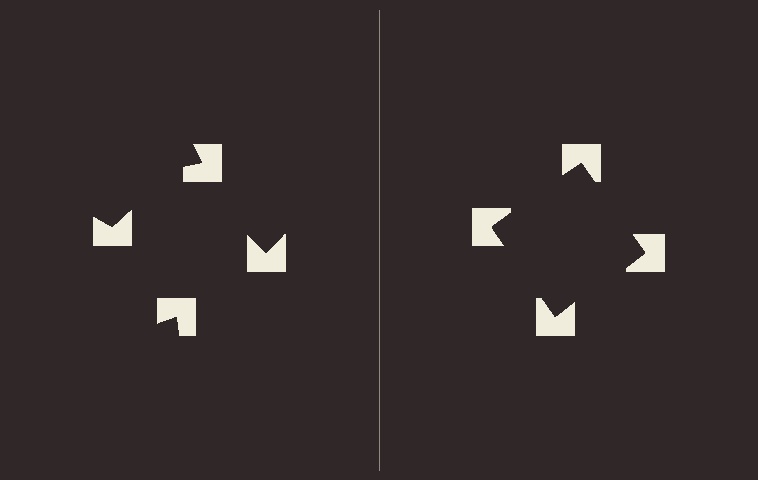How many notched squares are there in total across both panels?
8 — 4 on each side.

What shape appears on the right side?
An illusory square.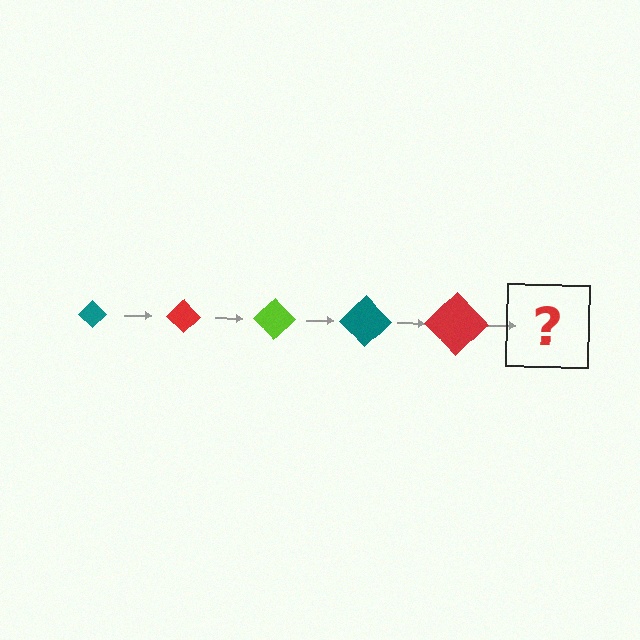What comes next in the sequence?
The next element should be a lime diamond, larger than the previous one.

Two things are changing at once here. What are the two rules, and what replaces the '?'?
The two rules are that the diamond grows larger each step and the color cycles through teal, red, and lime. The '?' should be a lime diamond, larger than the previous one.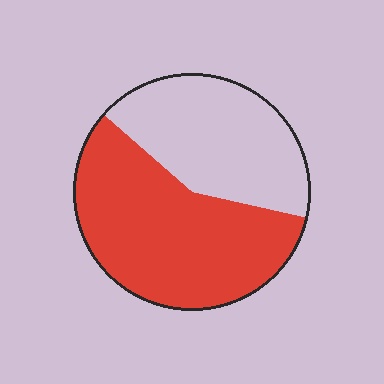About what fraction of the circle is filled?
About three fifths (3/5).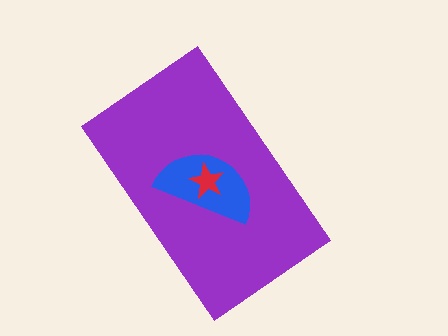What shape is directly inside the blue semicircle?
The red star.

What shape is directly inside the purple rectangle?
The blue semicircle.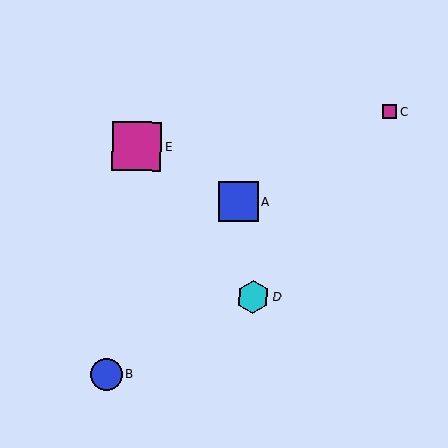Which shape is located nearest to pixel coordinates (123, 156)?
The magenta square (labeled E) at (136, 146) is nearest to that location.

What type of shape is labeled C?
Shape C is a magenta square.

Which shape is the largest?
The magenta square (labeled E) is the largest.